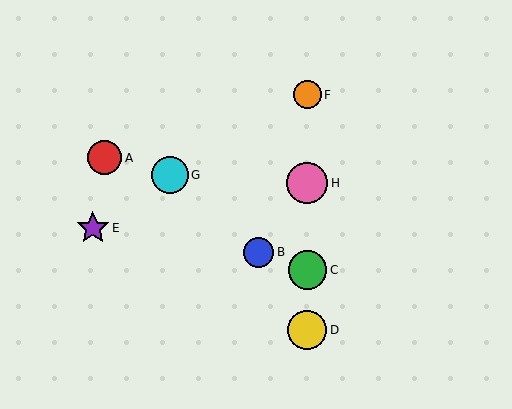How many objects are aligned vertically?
4 objects (C, D, F, H) are aligned vertically.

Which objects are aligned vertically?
Objects C, D, F, H are aligned vertically.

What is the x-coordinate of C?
Object C is at x≈307.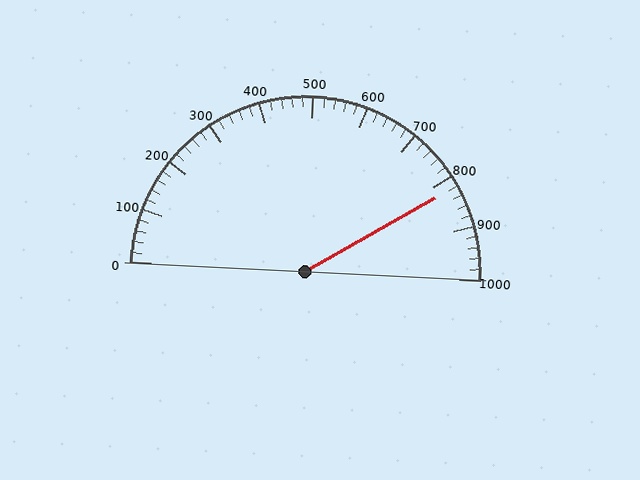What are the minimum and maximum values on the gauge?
The gauge ranges from 0 to 1000.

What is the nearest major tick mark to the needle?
The nearest major tick mark is 800.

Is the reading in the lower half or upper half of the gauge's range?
The reading is in the upper half of the range (0 to 1000).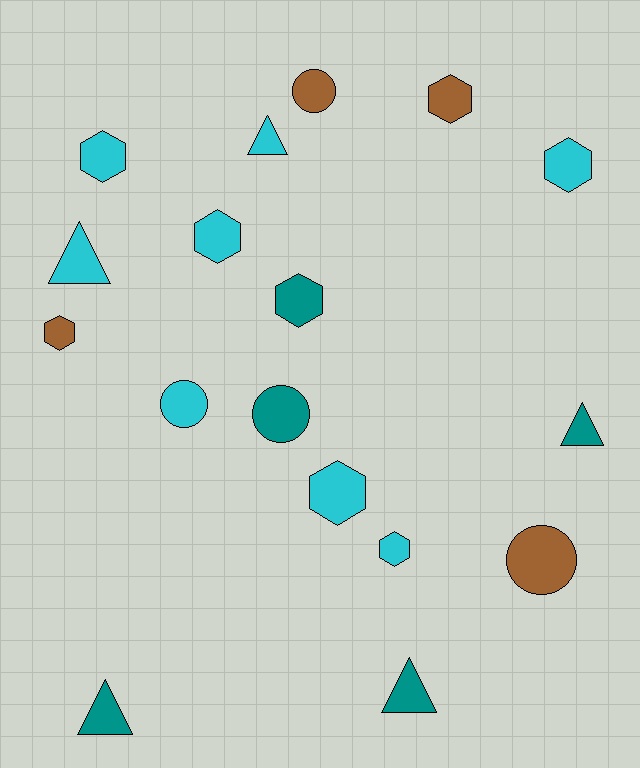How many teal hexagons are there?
There is 1 teal hexagon.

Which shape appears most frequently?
Hexagon, with 8 objects.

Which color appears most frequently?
Cyan, with 8 objects.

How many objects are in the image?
There are 17 objects.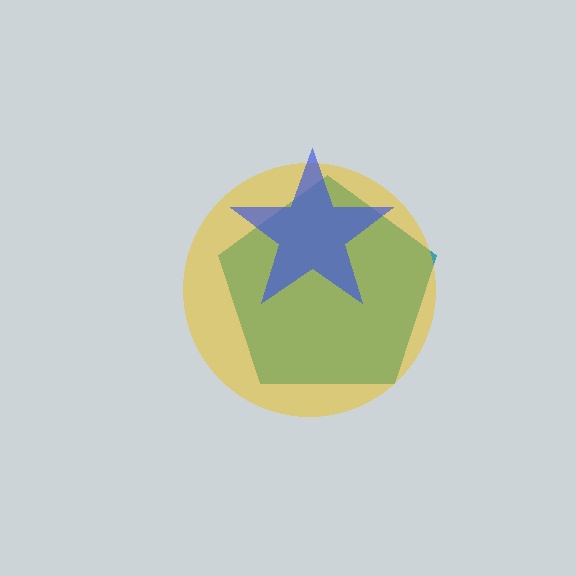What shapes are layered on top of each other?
The layered shapes are: a teal pentagon, a yellow circle, a blue star.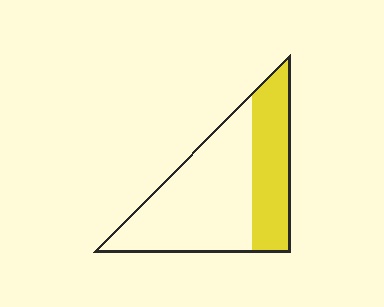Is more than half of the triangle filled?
No.